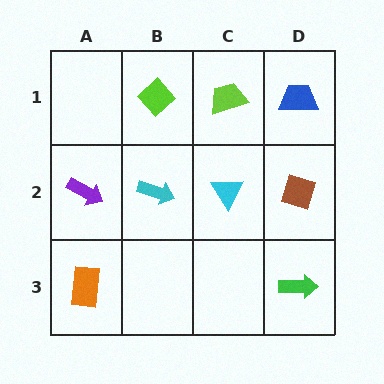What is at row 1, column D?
A blue trapezoid.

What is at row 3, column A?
An orange rectangle.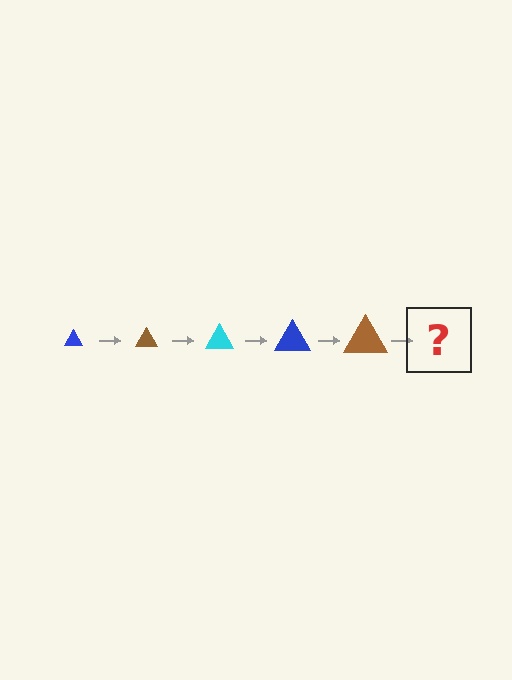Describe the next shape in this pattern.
It should be a cyan triangle, larger than the previous one.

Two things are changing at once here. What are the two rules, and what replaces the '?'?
The two rules are that the triangle grows larger each step and the color cycles through blue, brown, and cyan. The '?' should be a cyan triangle, larger than the previous one.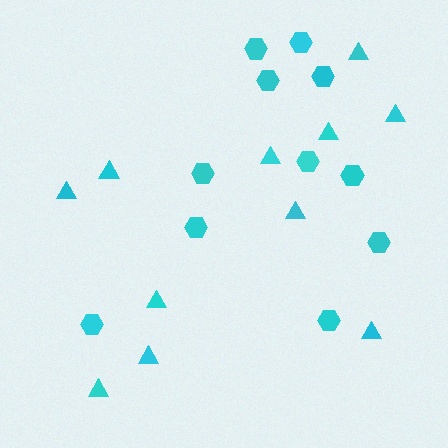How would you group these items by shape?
There are 2 groups: one group of triangles (11) and one group of hexagons (11).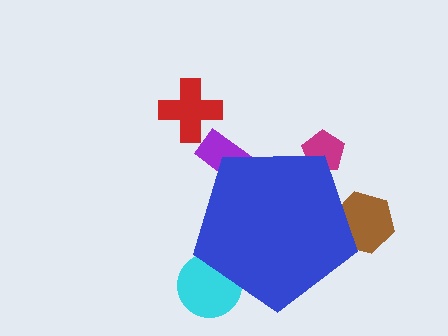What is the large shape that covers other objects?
A blue pentagon.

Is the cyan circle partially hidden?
Yes, the cyan circle is partially hidden behind the blue pentagon.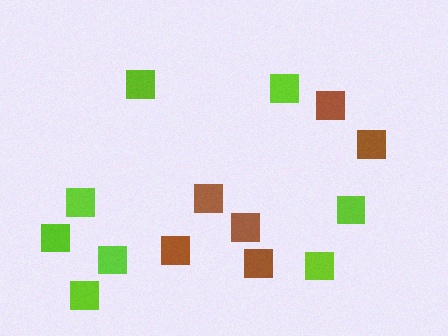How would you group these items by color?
There are 2 groups: one group of lime squares (8) and one group of brown squares (6).